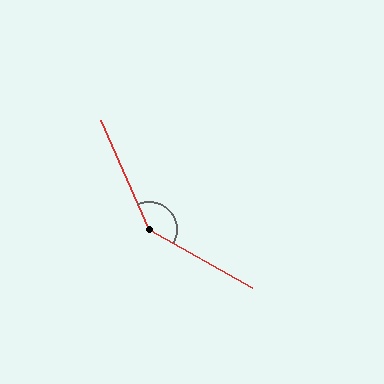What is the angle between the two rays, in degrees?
Approximately 143 degrees.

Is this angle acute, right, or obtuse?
It is obtuse.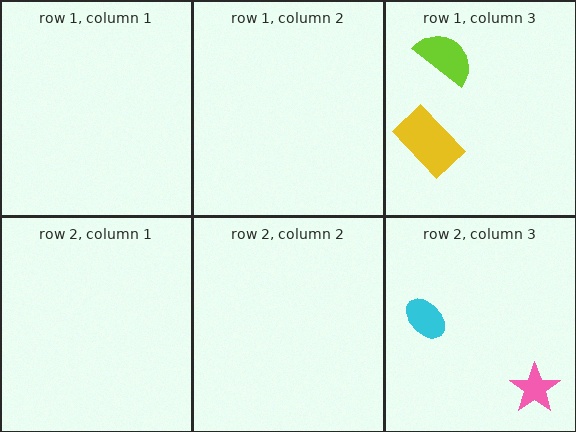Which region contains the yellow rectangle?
The row 1, column 3 region.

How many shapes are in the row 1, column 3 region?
2.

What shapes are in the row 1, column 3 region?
The yellow rectangle, the lime semicircle.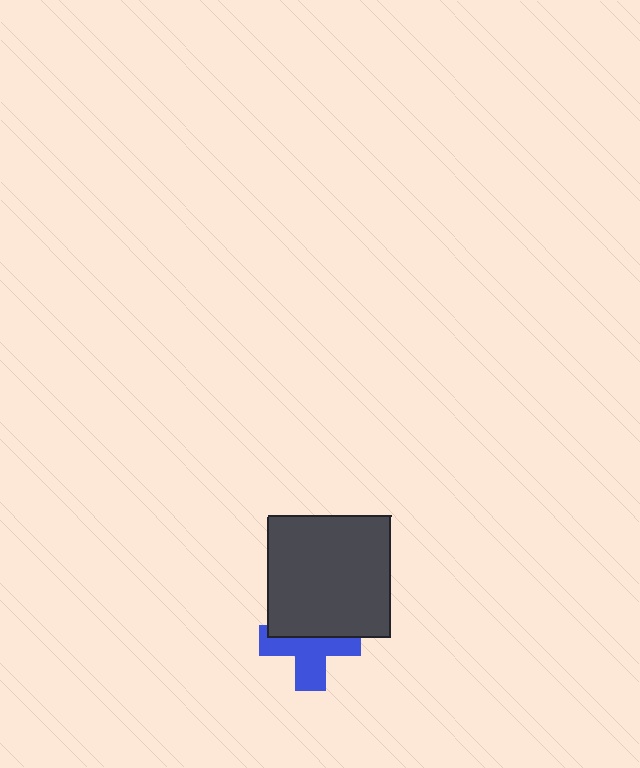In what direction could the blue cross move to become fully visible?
The blue cross could move down. That would shift it out from behind the dark gray square entirely.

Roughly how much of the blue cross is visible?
About half of it is visible (roughly 57%).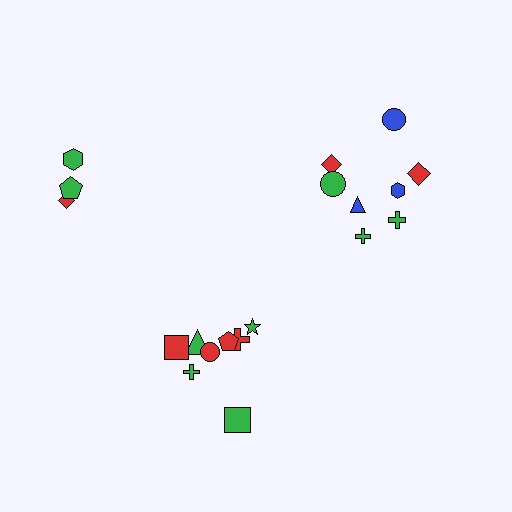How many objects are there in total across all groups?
There are 19 objects.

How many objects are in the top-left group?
There are 3 objects.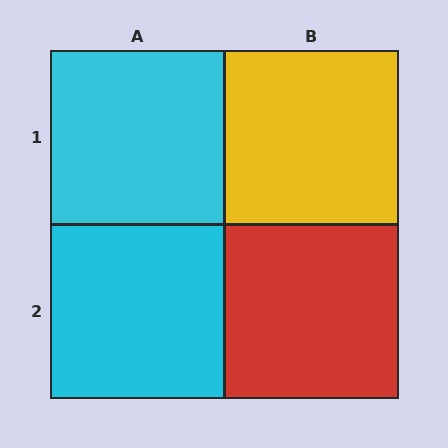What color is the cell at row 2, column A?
Cyan.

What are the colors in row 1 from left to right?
Cyan, yellow.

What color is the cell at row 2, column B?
Red.